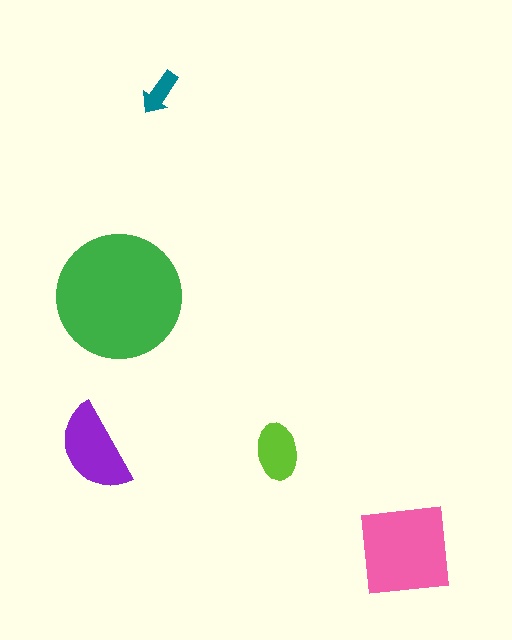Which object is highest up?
The teal arrow is topmost.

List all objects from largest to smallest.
The green circle, the pink square, the purple semicircle, the lime ellipse, the teal arrow.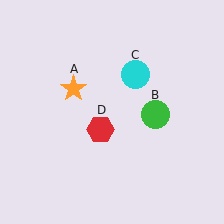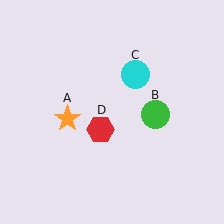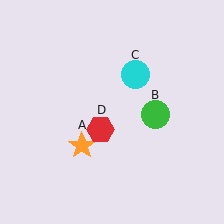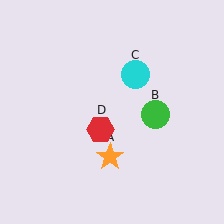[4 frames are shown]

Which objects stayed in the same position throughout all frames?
Green circle (object B) and cyan circle (object C) and red hexagon (object D) remained stationary.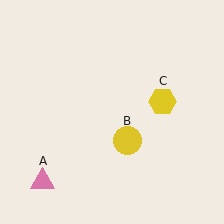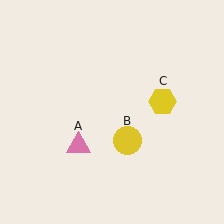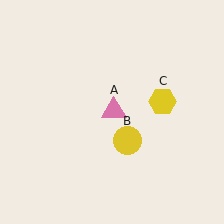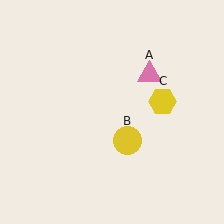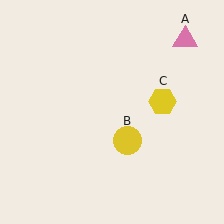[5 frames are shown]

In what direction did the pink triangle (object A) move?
The pink triangle (object A) moved up and to the right.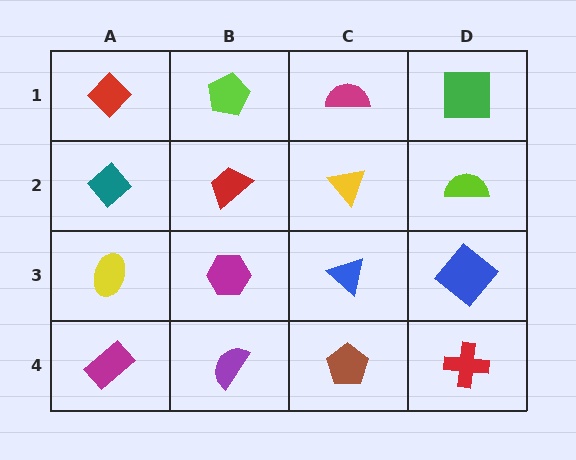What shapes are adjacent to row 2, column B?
A lime pentagon (row 1, column B), a magenta hexagon (row 3, column B), a teal diamond (row 2, column A), a yellow triangle (row 2, column C).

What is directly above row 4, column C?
A blue triangle.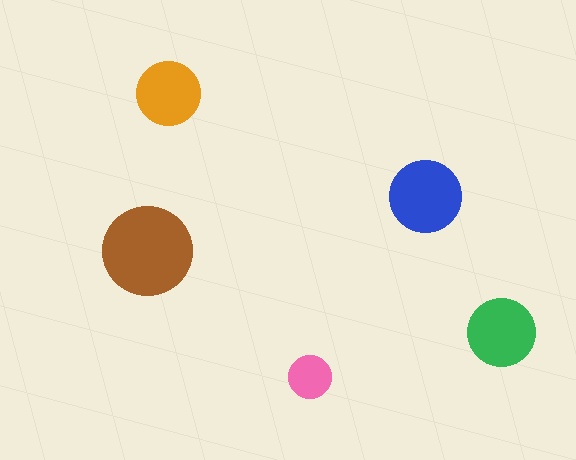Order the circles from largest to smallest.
the brown one, the blue one, the green one, the orange one, the pink one.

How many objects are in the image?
There are 5 objects in the image.